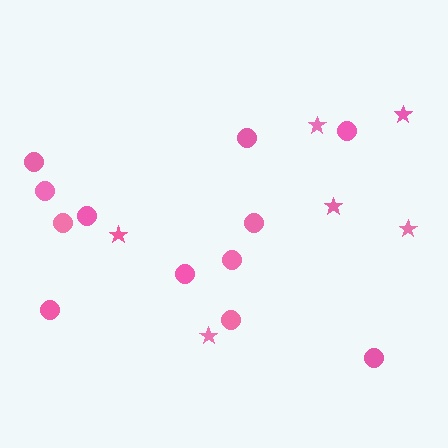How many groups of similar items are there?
There are 2 groups: one group of circles (12) and one group of stars (6).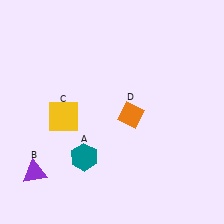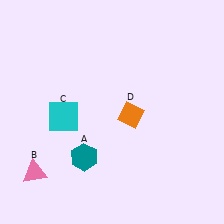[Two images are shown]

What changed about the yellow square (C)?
In Image 1, C is yellow. In Image 2, it changed to cyan.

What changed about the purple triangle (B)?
In Image 1, B is purple. In Image 2, it changed to pink.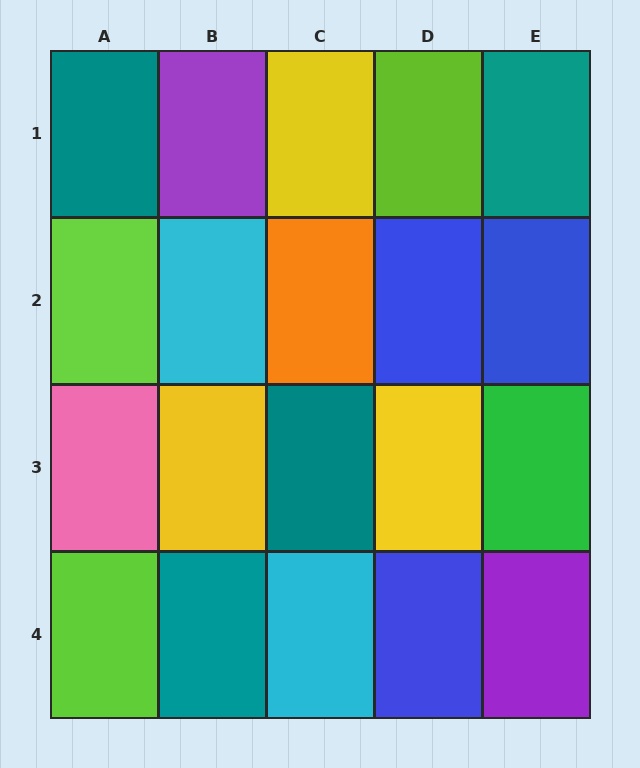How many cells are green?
1 cell is green.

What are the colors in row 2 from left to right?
Lime, cyan, orange, blue, blue.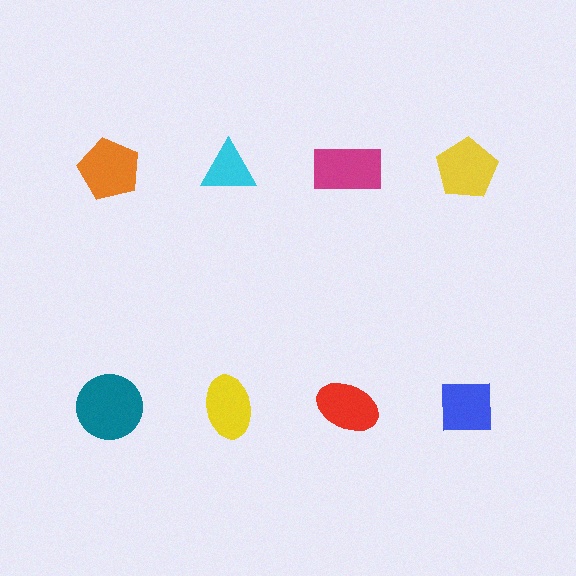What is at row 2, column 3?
A red ellipse.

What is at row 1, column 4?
A yellow pentagon.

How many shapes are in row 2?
4 shapes.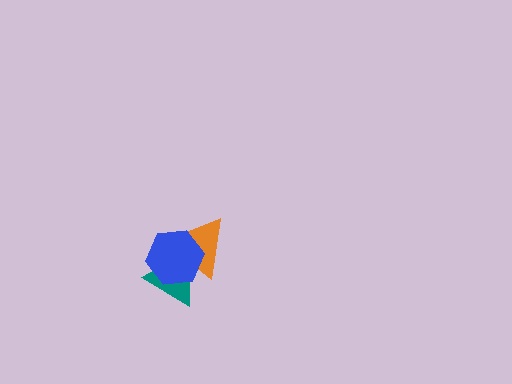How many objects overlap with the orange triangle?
2 objects overlap with the orange triangle.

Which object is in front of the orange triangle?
The blue hexagon is in front of the orange triangle.